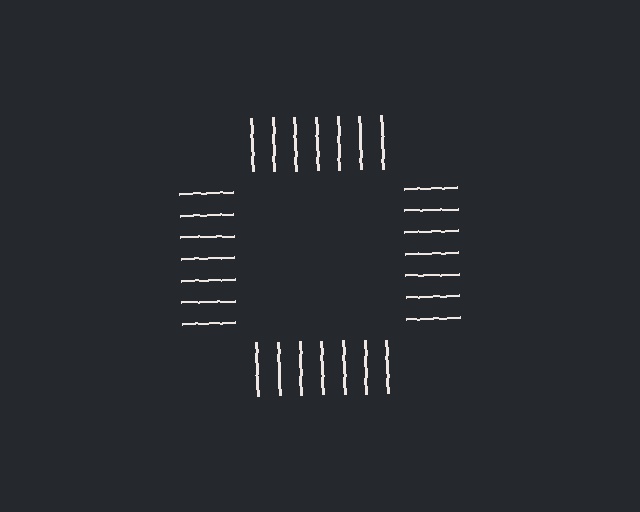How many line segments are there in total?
28 — 7 along each of the 4 edges.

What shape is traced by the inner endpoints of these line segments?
An illusory square — the line segments terminate on its edges but no continuous stroke is drawn.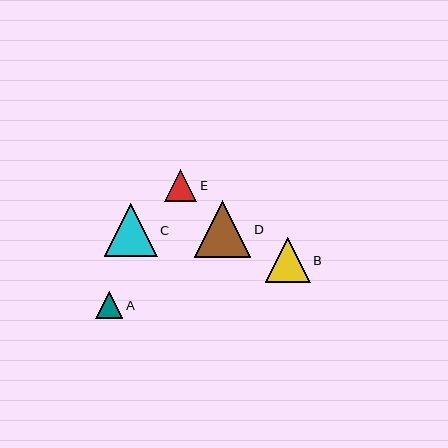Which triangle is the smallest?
Triangle A is the smallest with a size of approximately 27 pixels.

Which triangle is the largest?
Triangle D is the largest with a size of approximately 57 pixels.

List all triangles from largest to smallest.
From largest to smallest: D, C, B, E, A.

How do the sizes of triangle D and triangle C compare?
Triangle D and triangle C are approximately the same size.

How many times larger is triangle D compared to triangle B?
Triangle D is approximately 1.3 times the size of triangle B.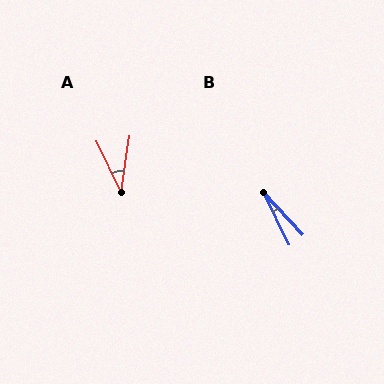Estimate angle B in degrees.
Approximately 18 degrees.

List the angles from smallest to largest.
B (18°), A (34°).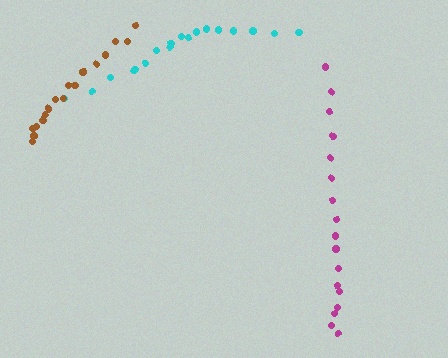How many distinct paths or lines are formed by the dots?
There are 3 distinct paths.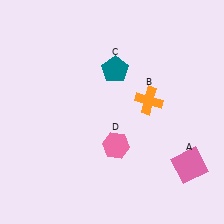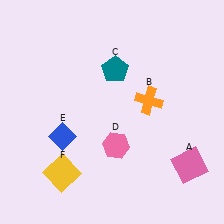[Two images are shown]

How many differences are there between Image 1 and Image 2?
There are 2 differences between the two images.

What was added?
A blue diamond (E), a yellow square (F) were added in Image 2.